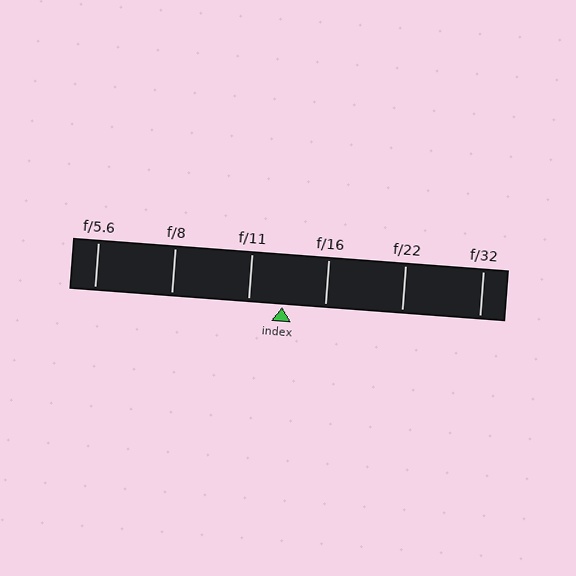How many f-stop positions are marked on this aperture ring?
There are 6 f-stop positions marked.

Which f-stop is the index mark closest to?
The index mark is closest to f/11.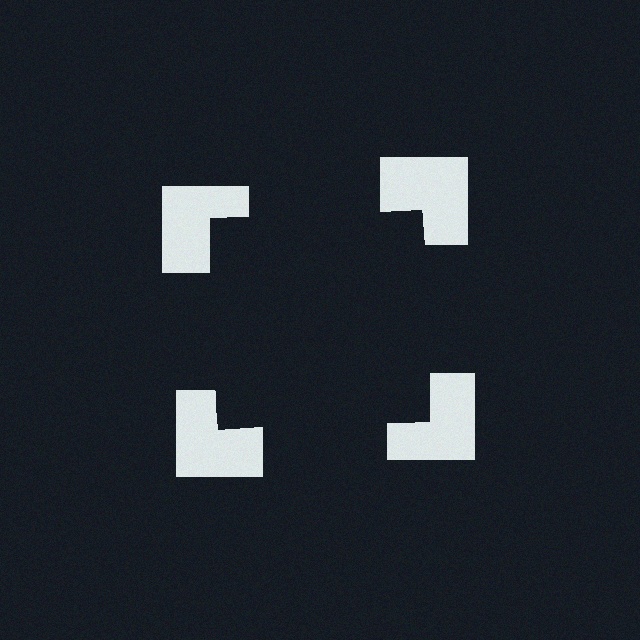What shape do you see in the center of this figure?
An illusory square — its edges are inferred from the aligned wedge cuts in the notched squares, not physically drawn.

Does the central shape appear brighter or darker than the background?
It typically appears slightly darker than the background, even though no actual brightness change is drawn.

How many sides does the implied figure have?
4 sides.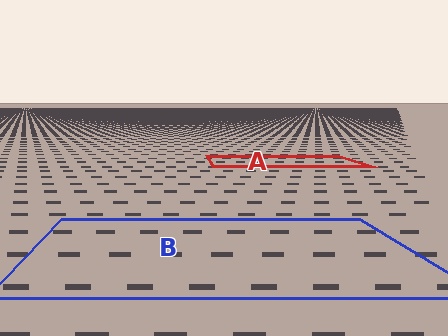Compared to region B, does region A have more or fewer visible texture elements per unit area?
Region A has more texture elements per unit area — they are packed more densely because it is farther away.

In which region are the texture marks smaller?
The texture marks are smaller in region A, because it is farther away.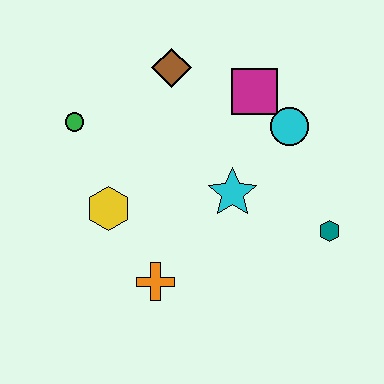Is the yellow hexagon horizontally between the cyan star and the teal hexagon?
No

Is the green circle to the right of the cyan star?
No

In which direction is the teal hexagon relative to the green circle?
The teal hexagon is to the right of the green circle.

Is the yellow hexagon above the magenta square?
No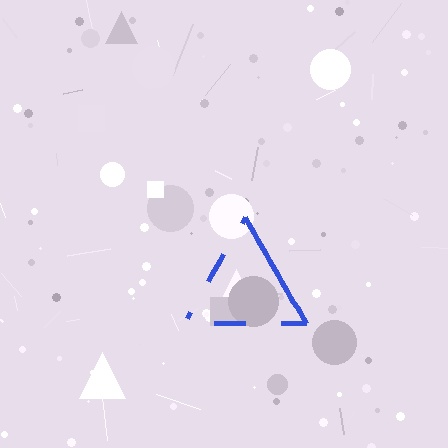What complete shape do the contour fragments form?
The contour fragments form a triangle.